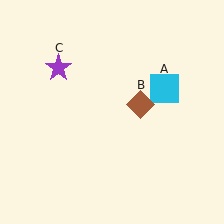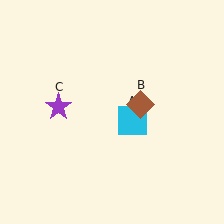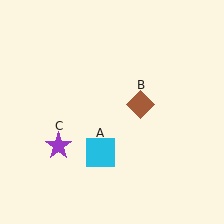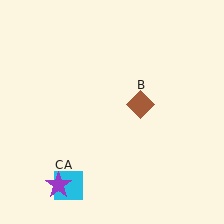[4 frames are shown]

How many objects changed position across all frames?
2 objects changed position: cyan square (object A), purple star (object C).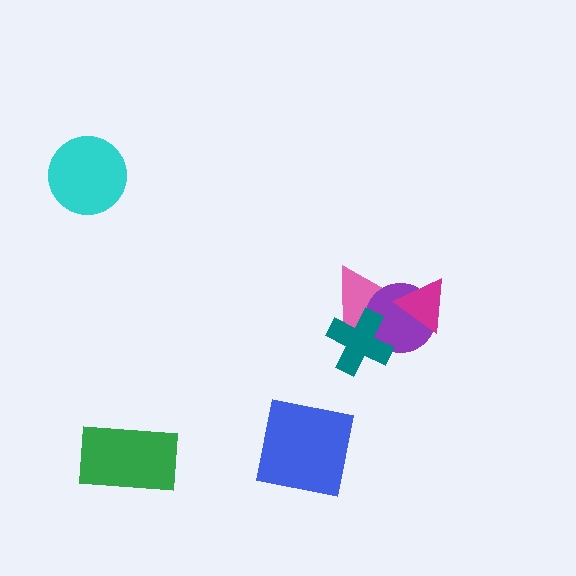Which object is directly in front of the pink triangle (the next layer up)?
The purple circle is directly in front of the pink triangle.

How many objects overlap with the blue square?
0 objects overlap with the blue square.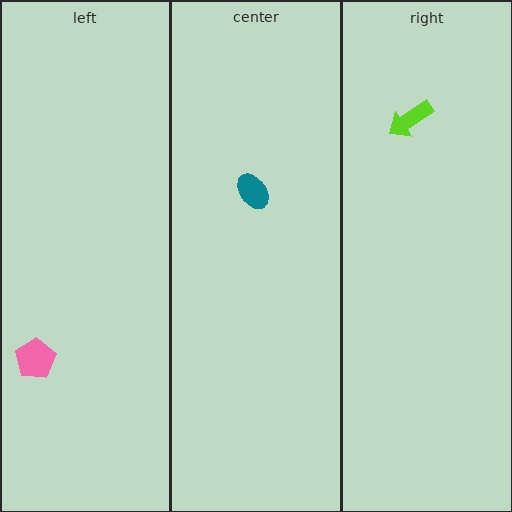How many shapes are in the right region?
1.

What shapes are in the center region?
The teal ellipse.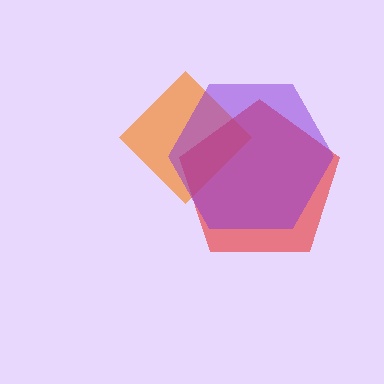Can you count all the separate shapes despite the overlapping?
Yes, there are 3 separate shapes.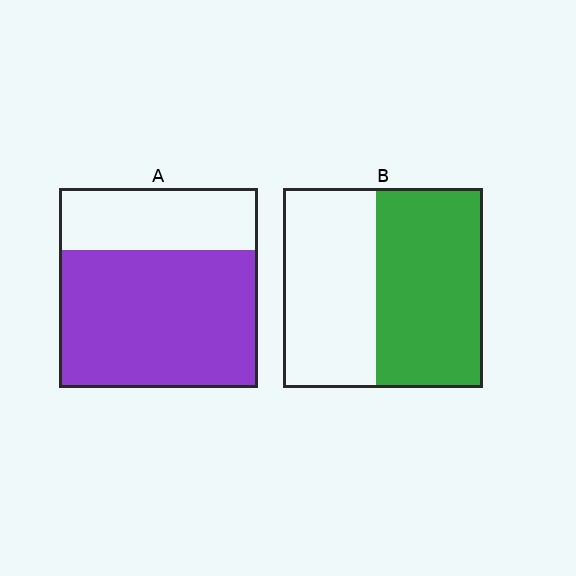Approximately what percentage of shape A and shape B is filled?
A is approximately 70% and B is approximately 55%.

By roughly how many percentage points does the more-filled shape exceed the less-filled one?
By roughly 15 percentage points (A over B).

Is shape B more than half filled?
Roughly half.